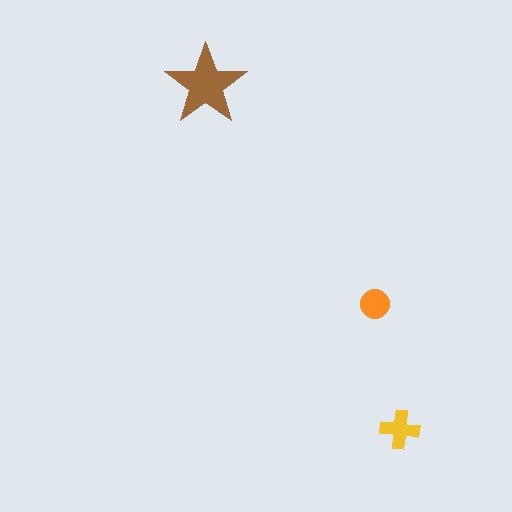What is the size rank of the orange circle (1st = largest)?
3rd.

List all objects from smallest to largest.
The orange circle, the yellow cross, the brown star.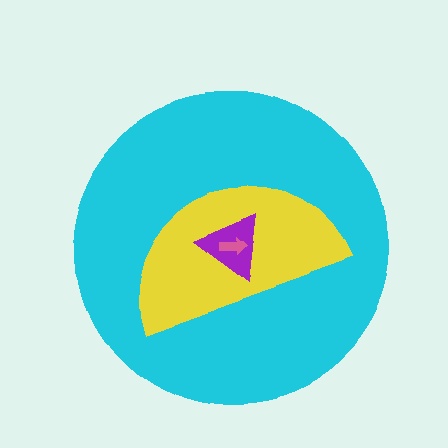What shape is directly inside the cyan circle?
The yellow semicircle.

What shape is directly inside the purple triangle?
The pink arrow.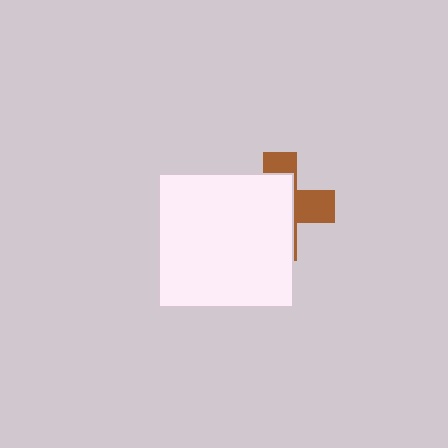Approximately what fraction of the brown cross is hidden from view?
Roughly 62% of the brown cross is hidden behind the white square.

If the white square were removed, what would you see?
You would see the complete brown cross.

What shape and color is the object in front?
The object in front is a white square.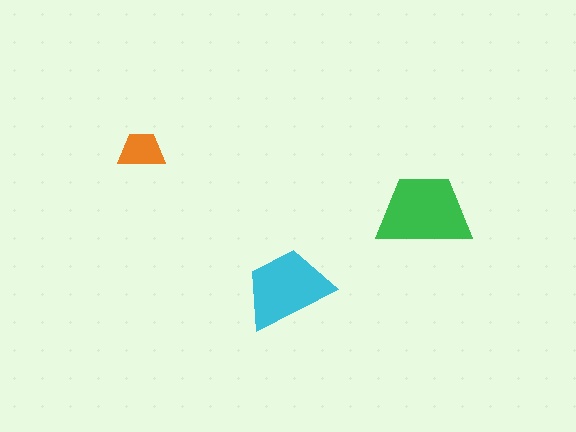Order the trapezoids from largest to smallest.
the green one, the cyan one, the orange one.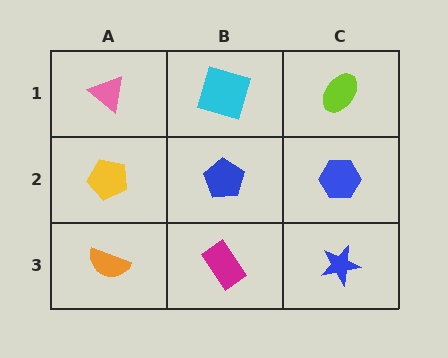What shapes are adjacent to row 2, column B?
A cyan square (row 1, column B), a magenta rectangle (row 3, column B), a yellow pentagon (row 2, column A), a blue hexagon (row 2, column C).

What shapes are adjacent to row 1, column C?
A blue hexagon (row 2, column C), a cyan square (row 1, column B).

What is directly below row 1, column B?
A blue pentagon.